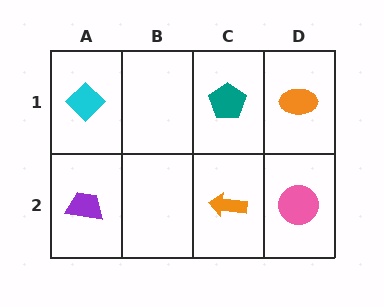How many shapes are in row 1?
3 shapes.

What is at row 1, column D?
An orange ellipse.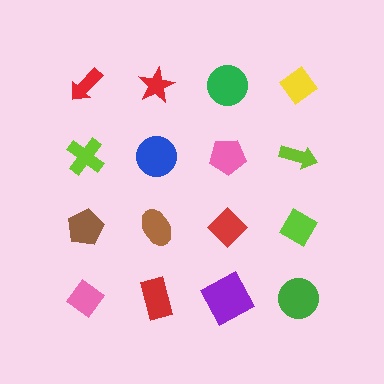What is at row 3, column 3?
A red diamond.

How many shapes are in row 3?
4 shapes.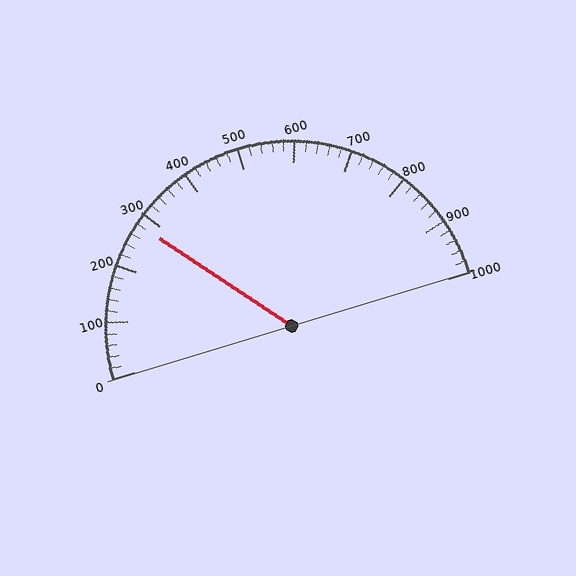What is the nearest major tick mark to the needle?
The nearest major tick mark is 300.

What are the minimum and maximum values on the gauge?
The gauge ranges from 0 to 1000.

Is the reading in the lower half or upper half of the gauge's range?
The reading is in the lower half of the range (0 to 1000).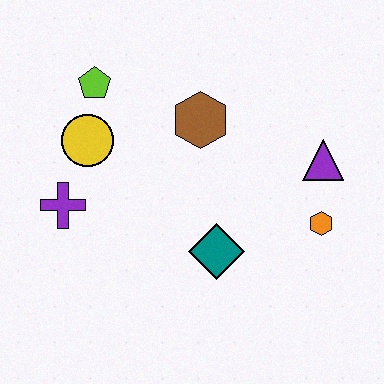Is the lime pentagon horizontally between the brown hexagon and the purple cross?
Yes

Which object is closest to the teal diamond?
The orange hexagon is closest to the teal diamond.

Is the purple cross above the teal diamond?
Yes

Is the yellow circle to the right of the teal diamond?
No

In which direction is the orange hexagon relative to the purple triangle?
The orange hexagon is below the purple triangle.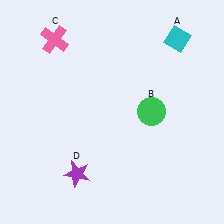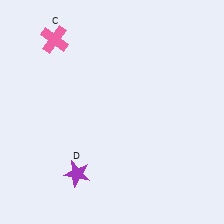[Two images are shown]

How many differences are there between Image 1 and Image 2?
There are 2 differences between the two images.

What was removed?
The cyan diamond (A), the green circle (B) were removed in Image 2.